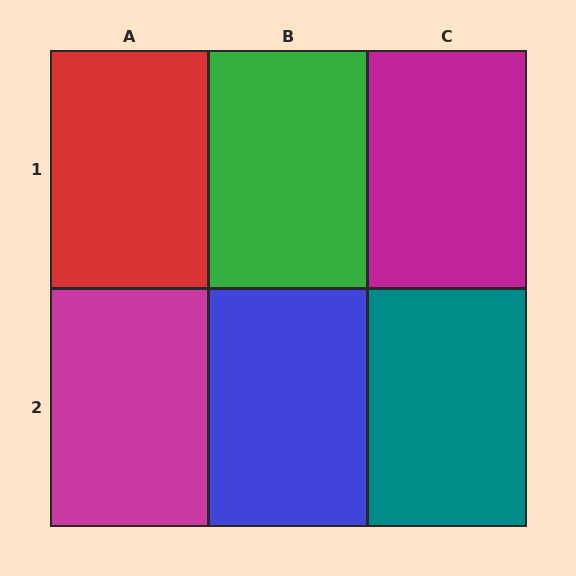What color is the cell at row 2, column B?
Blue.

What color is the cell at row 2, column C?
Teal.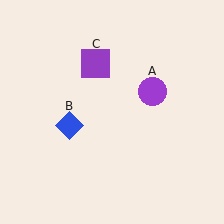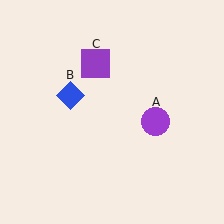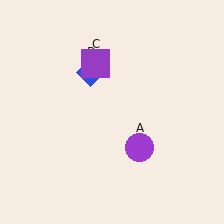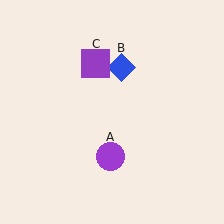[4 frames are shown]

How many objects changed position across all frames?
2 objects changed position: purple circle (object A), blue diamond (object B).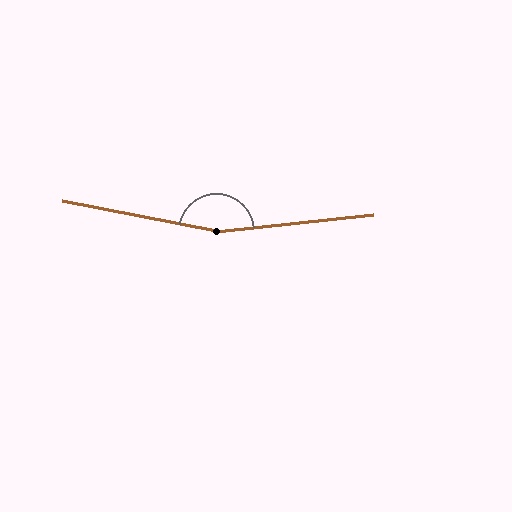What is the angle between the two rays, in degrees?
Approximately 163 degrees.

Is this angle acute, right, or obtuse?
It is obtuse.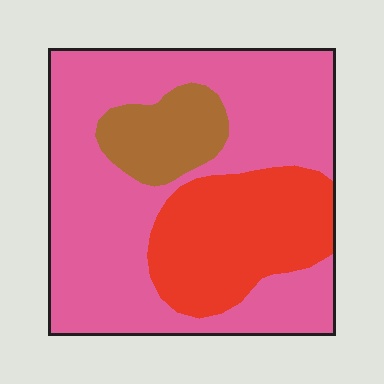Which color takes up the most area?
Pink, at roughly 65%.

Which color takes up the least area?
Brown, at roughly 10%.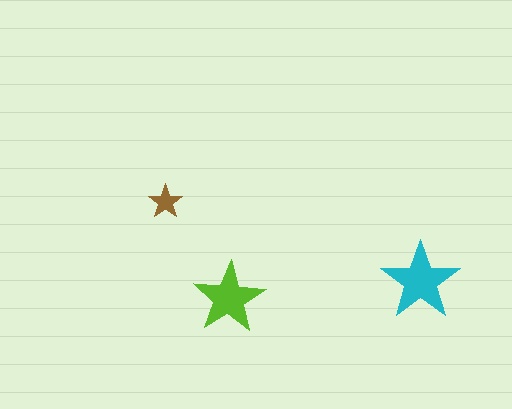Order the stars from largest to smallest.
the cyan one, the lime one, the brown one.